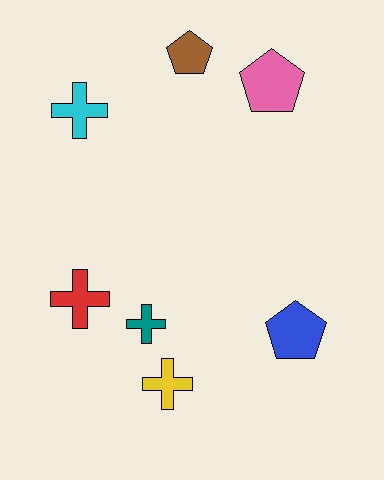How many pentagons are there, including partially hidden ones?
There are 3 pentagons.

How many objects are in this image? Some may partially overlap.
There are 7 objects.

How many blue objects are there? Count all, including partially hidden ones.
There is 1 blue object.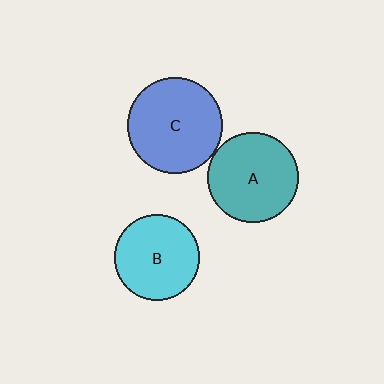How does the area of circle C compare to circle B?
Approximately 1.2 times.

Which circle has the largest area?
Circle C (blue).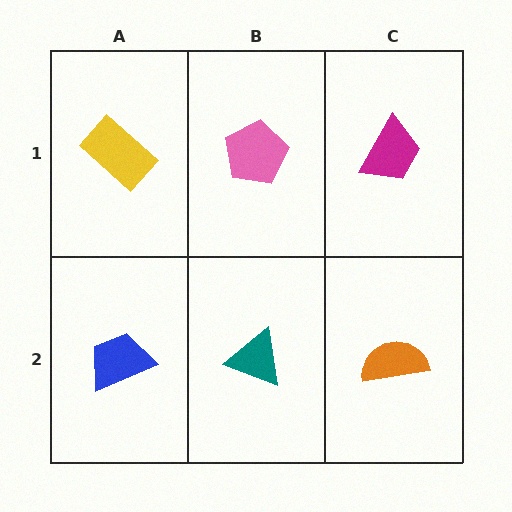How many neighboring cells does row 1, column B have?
3.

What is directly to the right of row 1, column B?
A magenta trapezoid.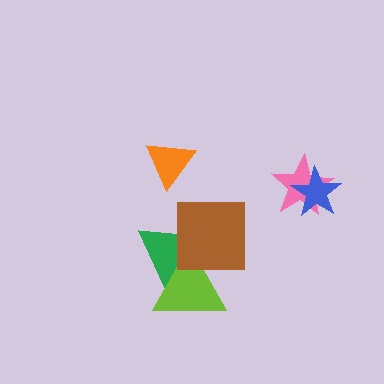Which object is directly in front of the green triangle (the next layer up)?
The lime triangle is directly in front of the green triangle.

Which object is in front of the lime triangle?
The brown square is in front of the lime triangle.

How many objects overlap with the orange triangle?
0 objects overlap with the orange triangle.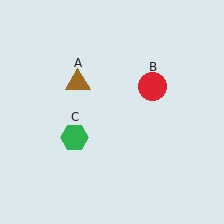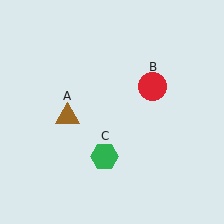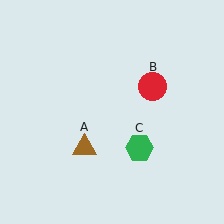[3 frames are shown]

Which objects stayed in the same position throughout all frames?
Red circle (object B) remained stationary.